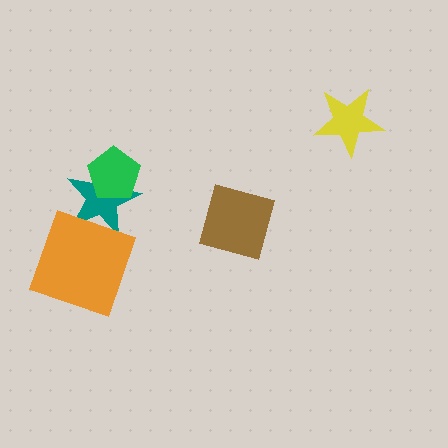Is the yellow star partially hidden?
No, no other shape covers it.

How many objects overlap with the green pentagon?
1 object overlaps with the green pentagon.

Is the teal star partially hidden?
Yes, it is partially covered by another shape.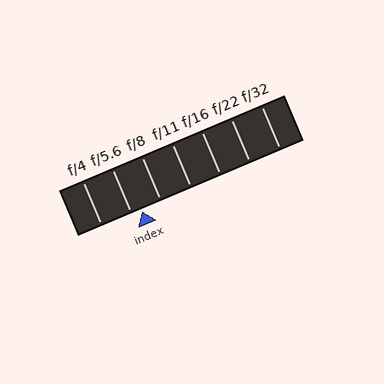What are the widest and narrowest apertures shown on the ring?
The widest aperture shown is f/4 and the narrowest is f/32.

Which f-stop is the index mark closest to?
The index mark is closest to f/5.6.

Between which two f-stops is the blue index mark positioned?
The index mark is between f/5.6 and f/8.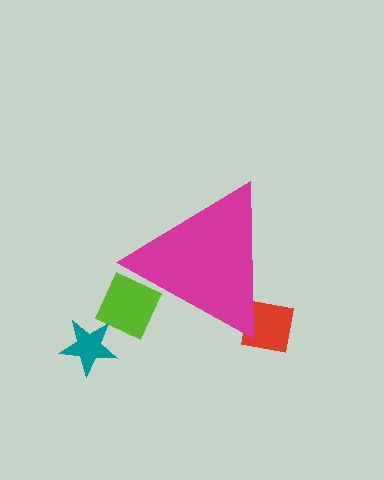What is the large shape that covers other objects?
A magenta triangle.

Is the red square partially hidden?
Yes, the red square is partially hidden behind the magenta triangle.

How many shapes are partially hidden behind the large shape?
2 shapes are partially hidden.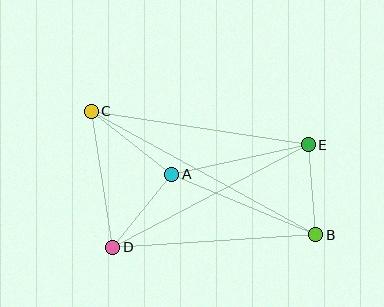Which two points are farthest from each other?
Points B and C are farthest from each other.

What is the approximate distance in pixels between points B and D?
The distance between B and D is approximately 203 pixels.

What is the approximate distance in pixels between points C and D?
The distance between C and D is approximately 138 pixels.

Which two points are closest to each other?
Points B and E are closest to each other.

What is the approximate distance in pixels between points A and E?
The distance between A and E is approximately 140 pixels.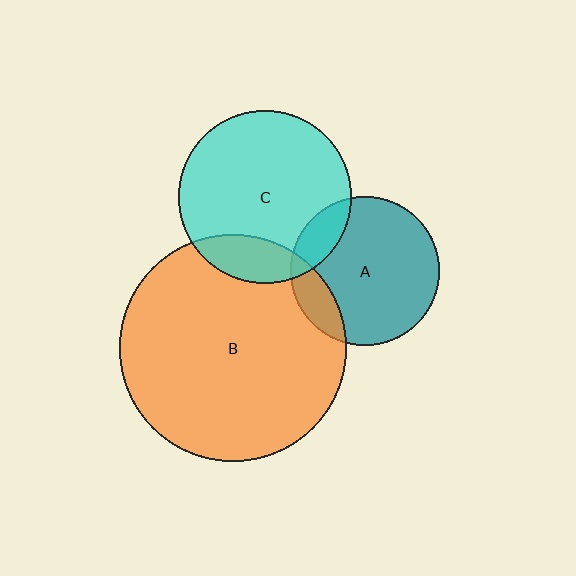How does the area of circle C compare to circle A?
Approximately 1.4 times.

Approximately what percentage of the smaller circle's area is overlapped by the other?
Approximately 15%.